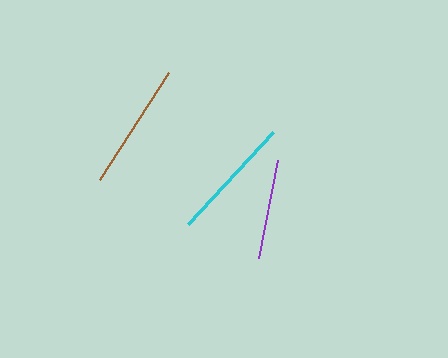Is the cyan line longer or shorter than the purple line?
The cyan line is longer than the purple line.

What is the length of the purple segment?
The purple segment is approximately 101 pixels long.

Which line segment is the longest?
The brown line is the longest at approximately 128 pixels.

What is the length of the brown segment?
The brown segment is approximately 128 pixels long.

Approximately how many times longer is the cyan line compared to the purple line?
The cyan line is approximately 1.2 times the length of the purple line.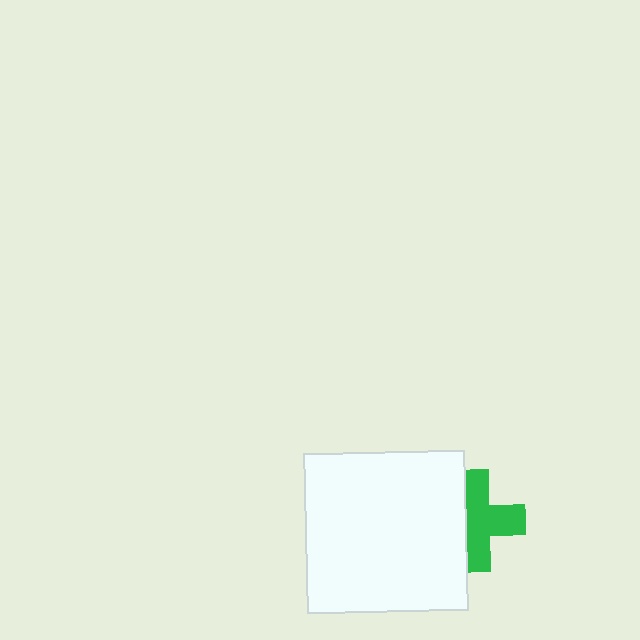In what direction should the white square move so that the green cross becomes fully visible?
The white square should move left. That is the shortest direction to clear the overlap and leave the green cross fully visible.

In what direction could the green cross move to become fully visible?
The green cross could move right. That would shift it out from behind the white square entirely.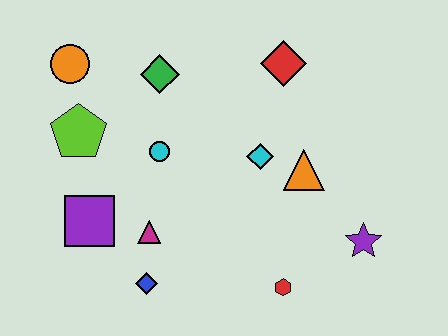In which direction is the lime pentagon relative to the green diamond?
The lime pentagon is to the left of the green diamond.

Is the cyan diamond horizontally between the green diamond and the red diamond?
Yes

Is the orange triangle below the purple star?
No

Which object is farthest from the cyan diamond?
The orange circle is farthest from the cyan diamond.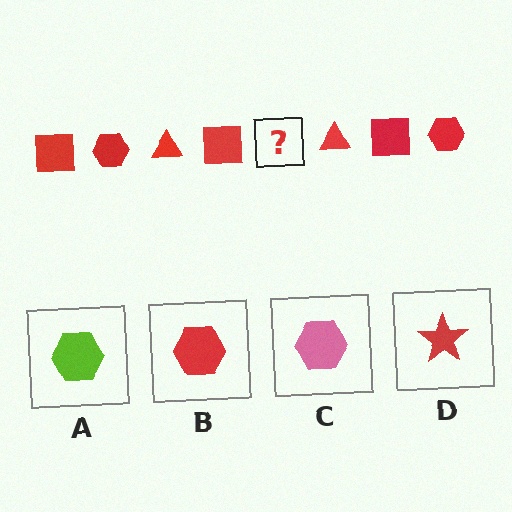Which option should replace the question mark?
Option B.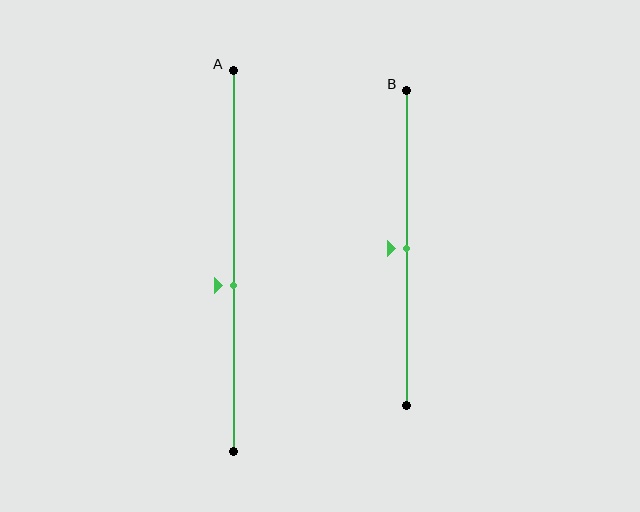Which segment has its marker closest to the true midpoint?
Segment B has its marker closest to the true midpoint.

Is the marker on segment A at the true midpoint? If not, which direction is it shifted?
No, the marker on segment A is shifted downward by about 6% of the segment length.